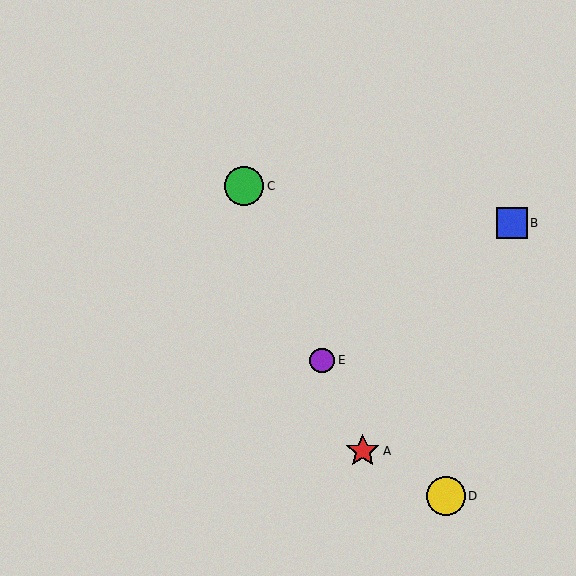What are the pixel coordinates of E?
Object E is at (322, 360).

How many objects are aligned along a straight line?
3 objects (A, C, E) are aligned along a straight line.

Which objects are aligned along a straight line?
Objects A, C, E are aligned along a straight line.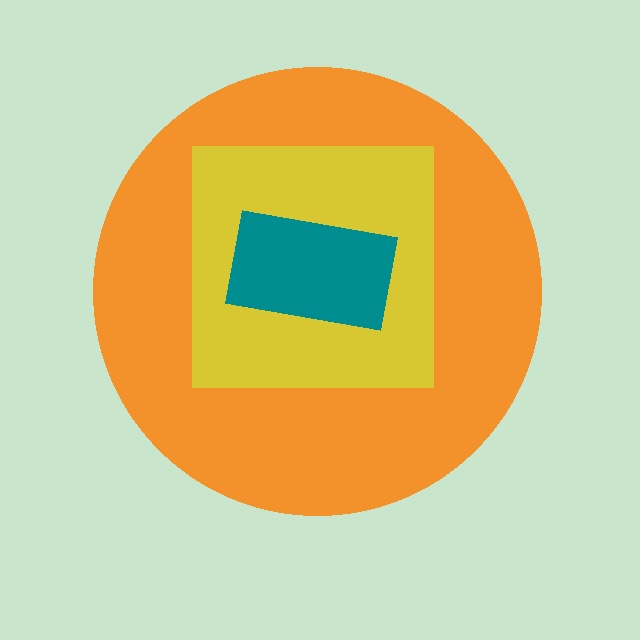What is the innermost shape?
The teal rectangle.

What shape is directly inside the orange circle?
The yellow square.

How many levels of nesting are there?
3.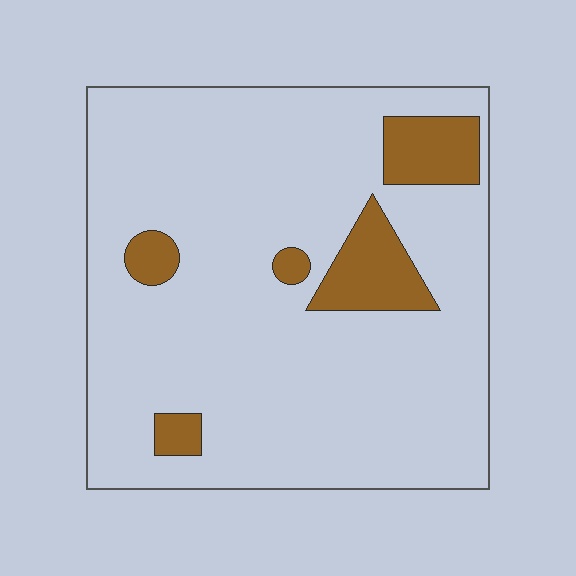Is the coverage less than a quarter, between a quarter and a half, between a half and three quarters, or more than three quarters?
Less than a quarter.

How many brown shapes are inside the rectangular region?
5.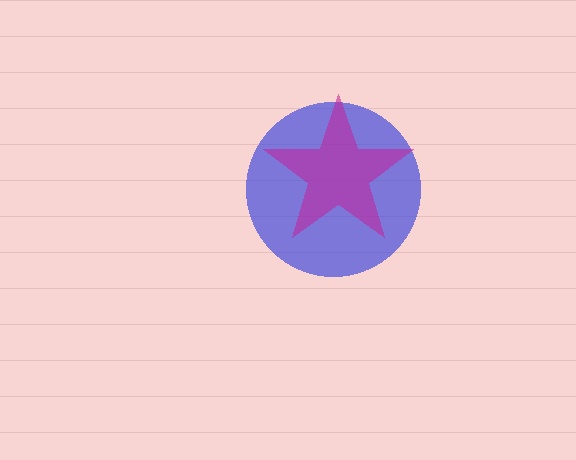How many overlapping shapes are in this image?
There are 2 overlapping shapes in the image.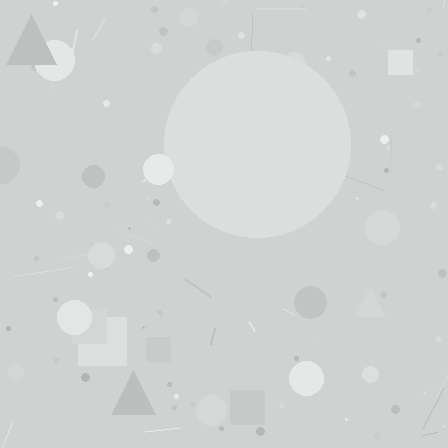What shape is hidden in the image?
A circle is hidden in the image.